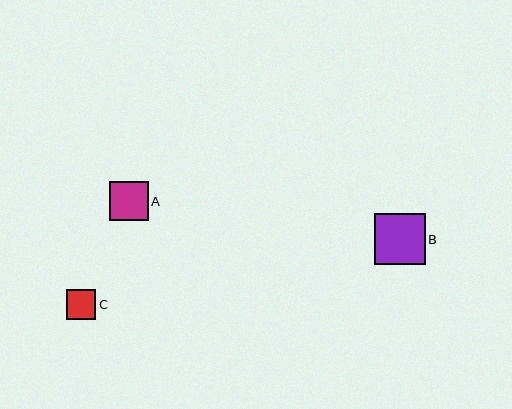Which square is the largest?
Square B is the largest with a size of approximately 51 pixels.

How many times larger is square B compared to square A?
Square B is approximately 1.3 times the size of square A.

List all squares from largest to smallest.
From largest to smallest: B, A, C.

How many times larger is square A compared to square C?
Square A is approximately 1.3 times the size of square C.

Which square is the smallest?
Square C is the smallest with a size of approximately 30 pixels.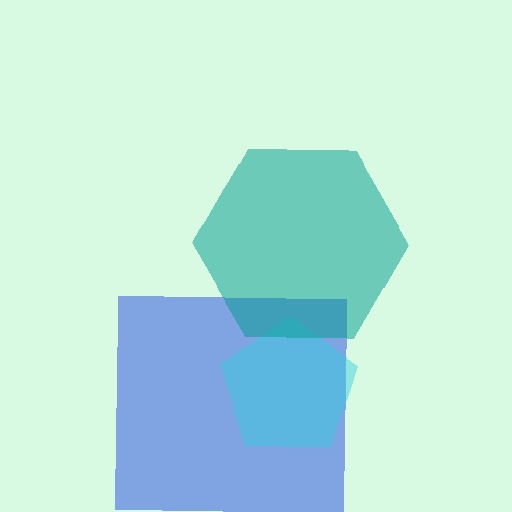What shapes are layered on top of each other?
The layered shapes are: a blue square, a cyan pentagon, a teal hexagon.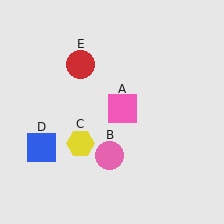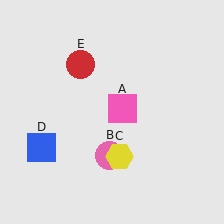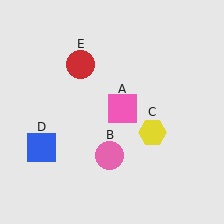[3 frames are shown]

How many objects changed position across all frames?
1 object changed position: yellow hexagon (object C).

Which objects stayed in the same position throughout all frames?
Pink square (object A) and pink circle (object B) and blue square (object D) and red circle (object E) remained stationary.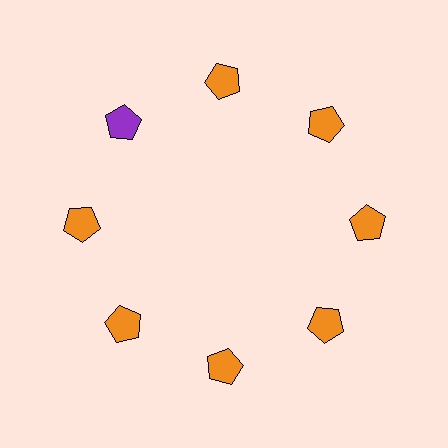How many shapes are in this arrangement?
There are 8 shapes arranged in a ring pattern.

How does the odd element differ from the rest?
It has a different color: purple instead of orange.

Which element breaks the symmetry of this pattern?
The purple pentagon at roughly the 10 o'clock position breaks the symmetry. All other shapes are orange pentagons.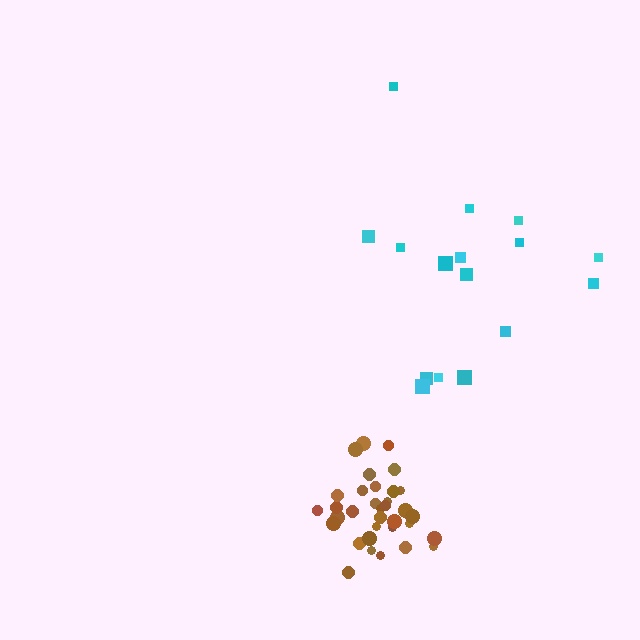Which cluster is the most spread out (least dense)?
Cyan.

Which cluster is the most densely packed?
Brown.